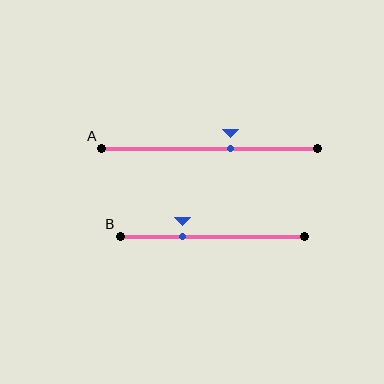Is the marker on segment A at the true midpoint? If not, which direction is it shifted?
No, the marker on segment A is shifted to the right by about 10% of the segment length.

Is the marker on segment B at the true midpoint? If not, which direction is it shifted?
No, the marker on segment B is shifted to the left by about 16% of the segment length.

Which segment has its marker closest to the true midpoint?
Segment A has its marker closest to the true midpoint.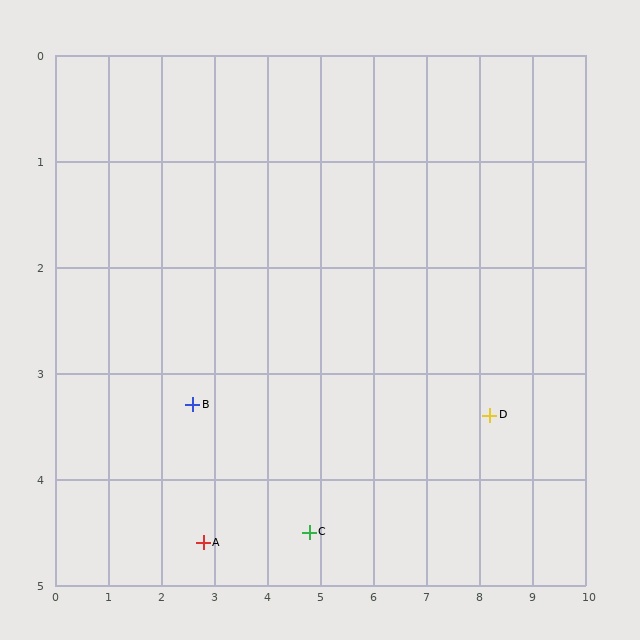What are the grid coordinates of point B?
Point B is at approximately (2.6, 3.3).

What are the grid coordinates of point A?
Point A is at approximately (2.8, 4.6).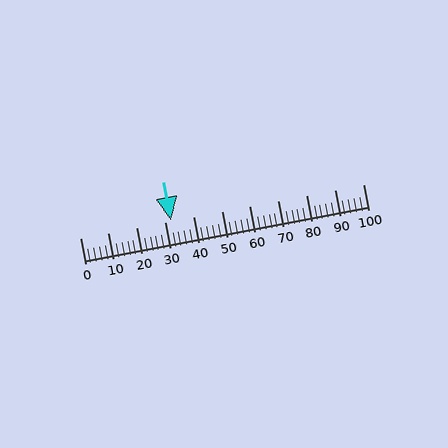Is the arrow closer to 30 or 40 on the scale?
The arrow is closer to 30.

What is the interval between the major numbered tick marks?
The major tick marks are spaced 10 units apart.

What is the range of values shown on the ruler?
The ruler shows values from 0 to 100.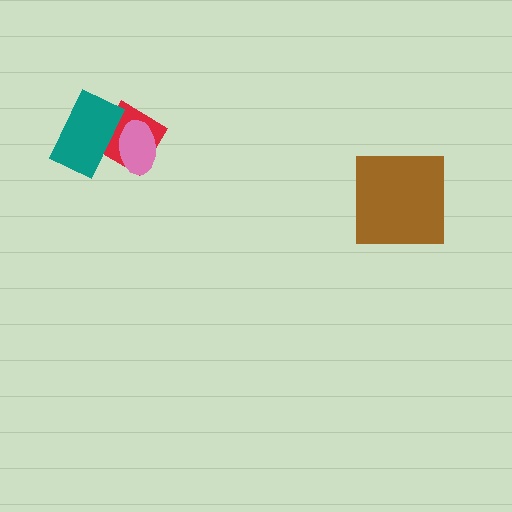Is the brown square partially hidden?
No, no other shape covers it.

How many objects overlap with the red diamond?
2 objects overlap with the red diamond.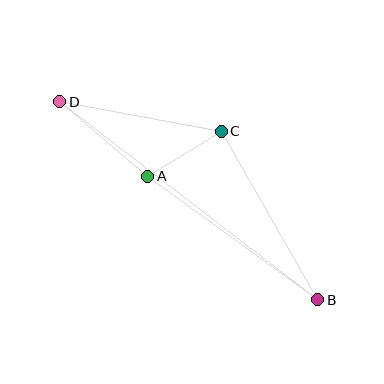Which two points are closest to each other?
Points A and C are closest to each other.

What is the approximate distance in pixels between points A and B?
The distance between A and B is approximately 210 pixels.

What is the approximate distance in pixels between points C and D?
The distance between C and D is approximately 164 pixels.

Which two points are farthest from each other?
Points B and D are farthest from each other.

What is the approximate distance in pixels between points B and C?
The distance between B and C is approximately 194 pixels.